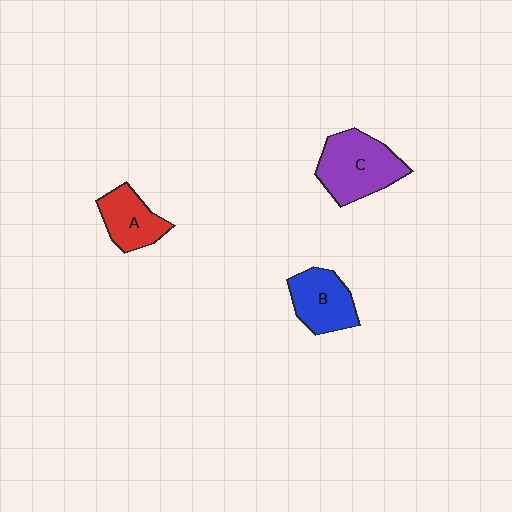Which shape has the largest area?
Shape C (purple).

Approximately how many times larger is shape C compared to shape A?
Approximately 1.5 times.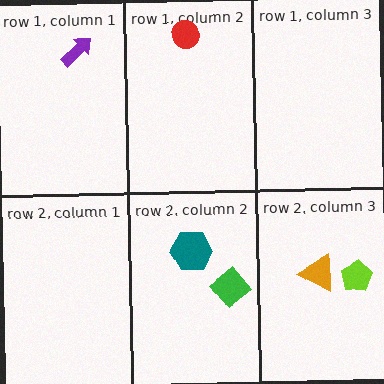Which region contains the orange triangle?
The row 2, column 3 region.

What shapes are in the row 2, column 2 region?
The teal hexagon, the green diamond.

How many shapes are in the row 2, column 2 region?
2.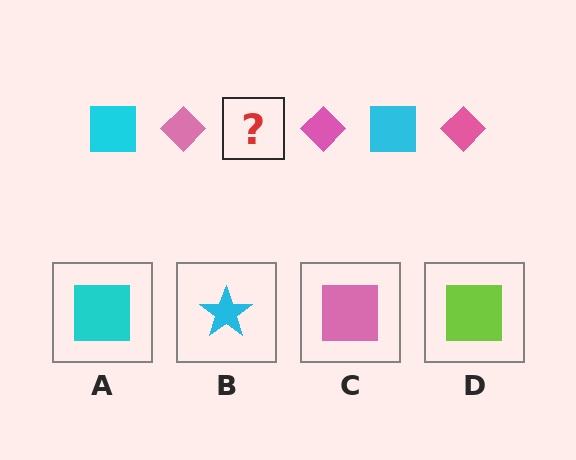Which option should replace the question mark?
Option A.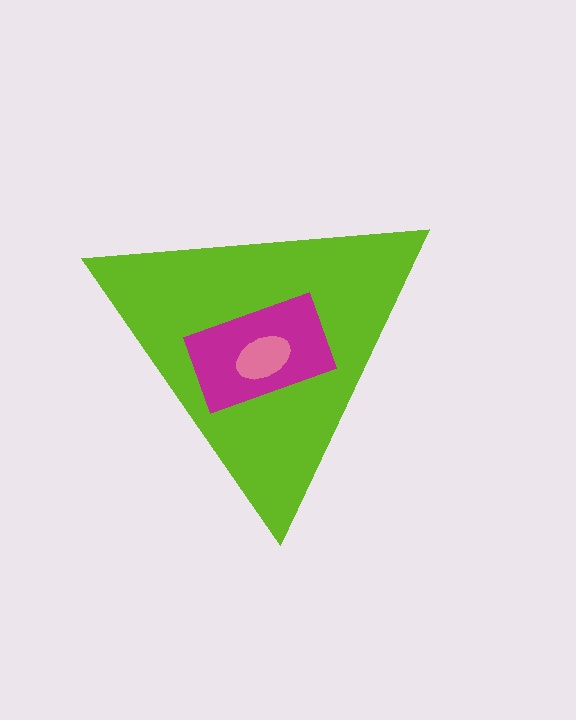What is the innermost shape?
The pink ellipse.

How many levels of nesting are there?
3.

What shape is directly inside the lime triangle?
The magenta rectangle.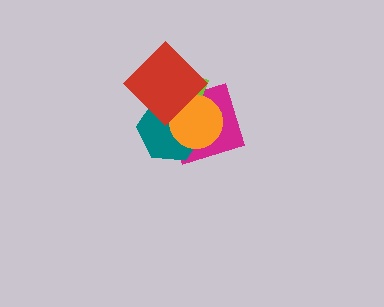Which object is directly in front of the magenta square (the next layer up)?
The lime cross is directly in front of the magenta square.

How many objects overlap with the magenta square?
4 objects overlap with the magenta square.